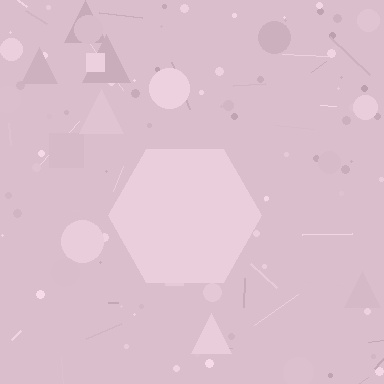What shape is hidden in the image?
A hexagon is hidden in the image.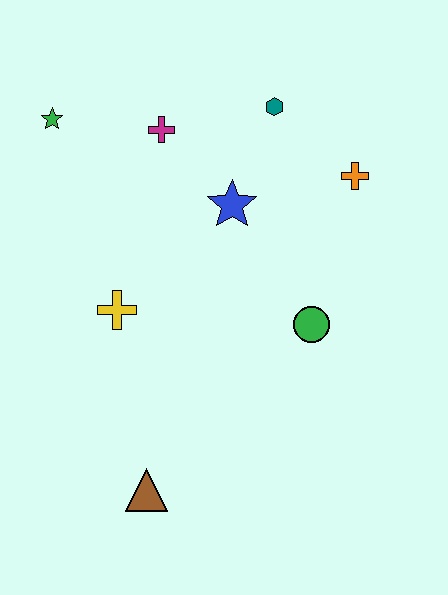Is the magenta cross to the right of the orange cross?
No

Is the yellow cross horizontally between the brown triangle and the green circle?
No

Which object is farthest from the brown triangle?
The teal hexagon is farthest from the brown triangle.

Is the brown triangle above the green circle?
No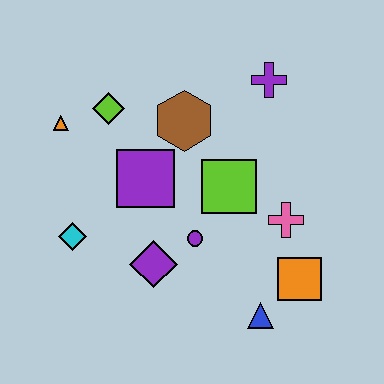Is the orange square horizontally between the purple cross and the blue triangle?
No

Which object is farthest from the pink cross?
The orange triangle is farthest from the pink cross.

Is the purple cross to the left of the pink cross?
Yes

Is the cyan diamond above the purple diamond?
Yes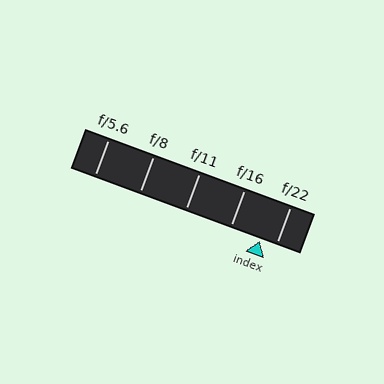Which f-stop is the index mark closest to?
The index mark is closest to f/22.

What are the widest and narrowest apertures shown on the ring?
The widest aperture shown is f/5.6 and the narrowest is f/22.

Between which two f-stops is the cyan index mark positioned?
The index mark is between f/16 and f/22.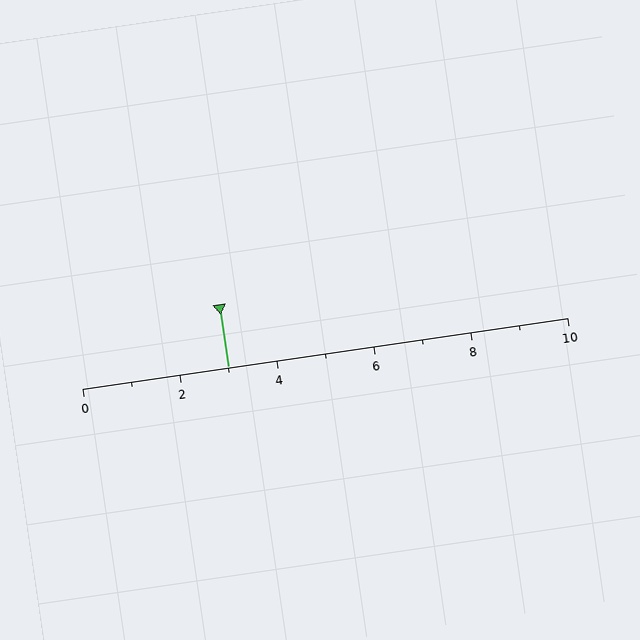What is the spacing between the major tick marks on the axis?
The major ticks are spaced 2 apart.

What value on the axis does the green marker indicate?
The marker indicates approximately 3.